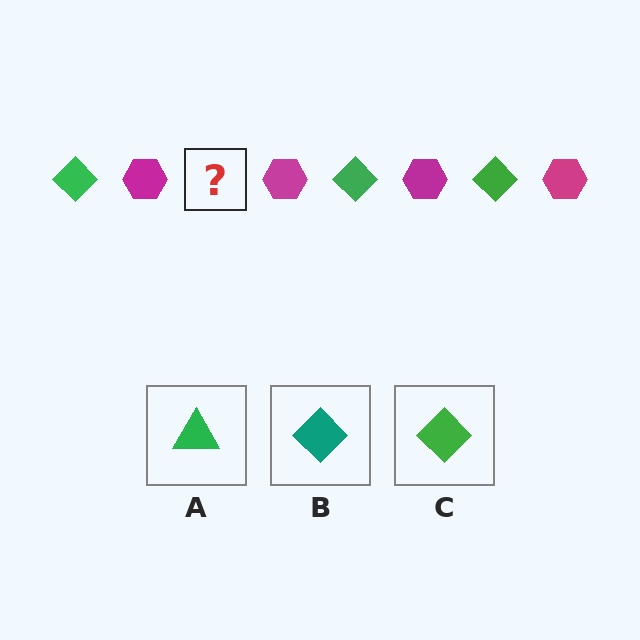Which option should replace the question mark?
Option C.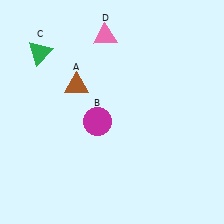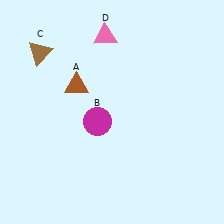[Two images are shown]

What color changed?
The triangle (C) changed from green in Image 1 to brown in Image 2.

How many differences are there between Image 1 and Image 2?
There is 1 difference between the two images.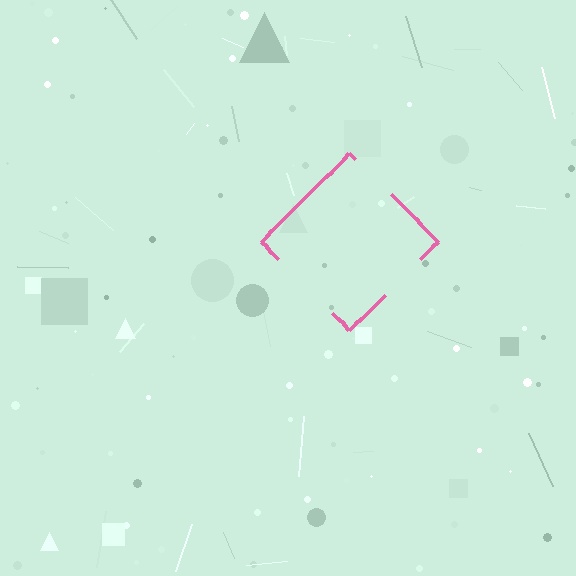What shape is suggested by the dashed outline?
The dashed outline suggests a diamond.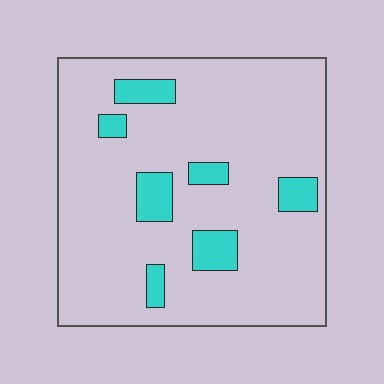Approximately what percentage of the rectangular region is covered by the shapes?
Approximately 15%.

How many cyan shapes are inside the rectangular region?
7.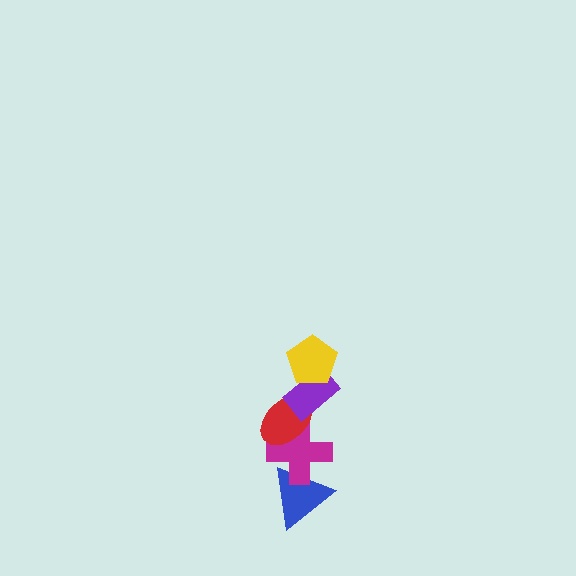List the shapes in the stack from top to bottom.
From top to bottom: the yellow pentagon, the purple rectangle, the red ellipse, the magenta cross, the blue triangle.